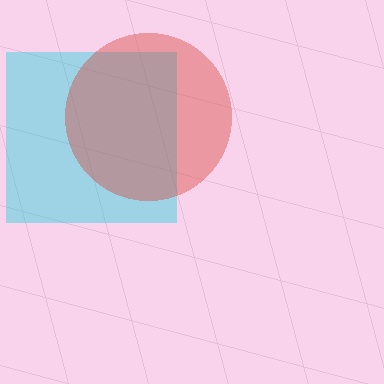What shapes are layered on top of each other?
The layered shapes are: a cyan square, a red circle.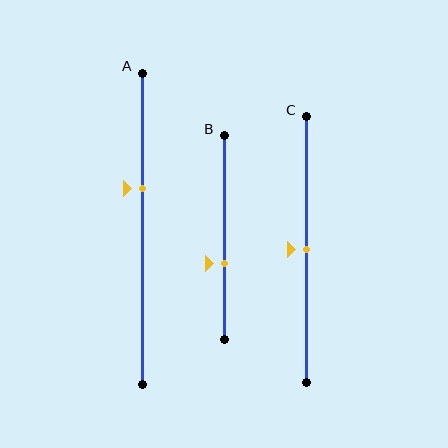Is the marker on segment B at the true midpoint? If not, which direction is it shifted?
No, the marker on segment B is shifted downward by about 13% of the segment length.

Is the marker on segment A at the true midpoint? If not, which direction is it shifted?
No, the marker on segment A is shifted upward by about 13% of the segment length.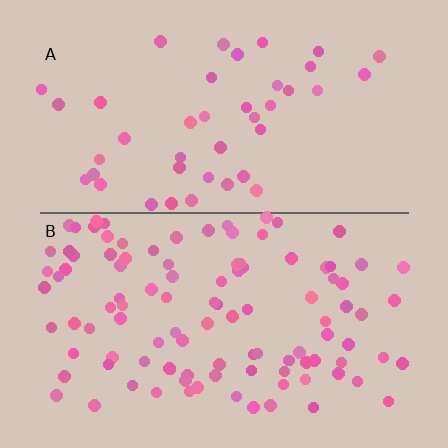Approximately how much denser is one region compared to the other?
Approximately 2.5× — region B over region A.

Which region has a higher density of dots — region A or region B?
B (the bottom).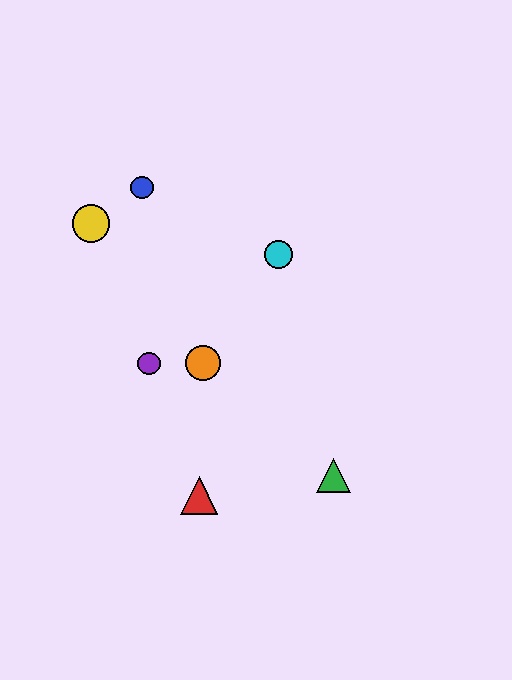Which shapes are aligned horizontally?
The purple circle, the orange circle are aligned horizontally.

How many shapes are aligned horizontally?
2 shapes (the purple circle, the orange circle) are aligned horizontally.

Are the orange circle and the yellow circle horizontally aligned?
No, the orange circle is at y≈363 and the yellow circle is at y≈223.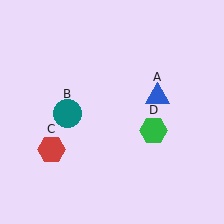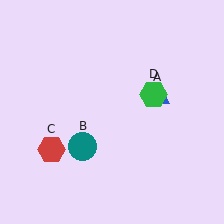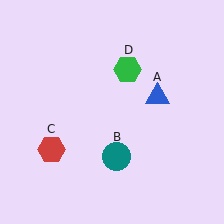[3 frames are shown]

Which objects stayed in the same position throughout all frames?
Blue triangle (object A) and red hexagon (object C) remained stationary.